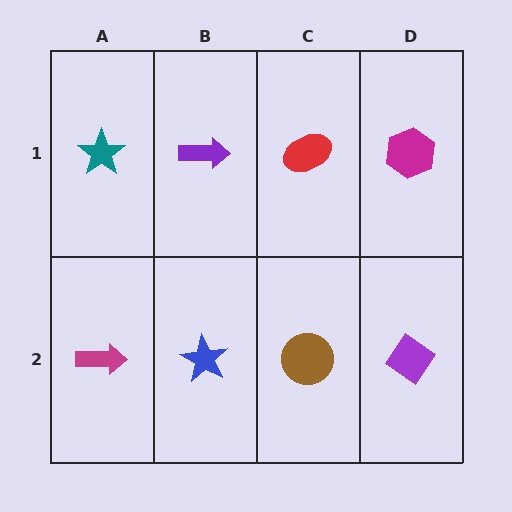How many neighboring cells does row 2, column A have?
2.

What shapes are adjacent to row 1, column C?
A brown circle (row 2, column C), a purple arrow (row 1, column B), a magenta hexagon (row 1, column D).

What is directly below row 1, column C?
A brown circle.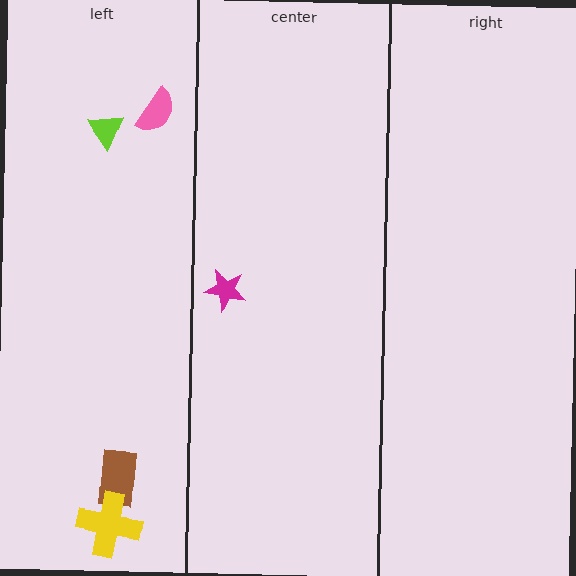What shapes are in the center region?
The magenta star.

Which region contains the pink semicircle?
The left region.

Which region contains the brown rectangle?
The left region.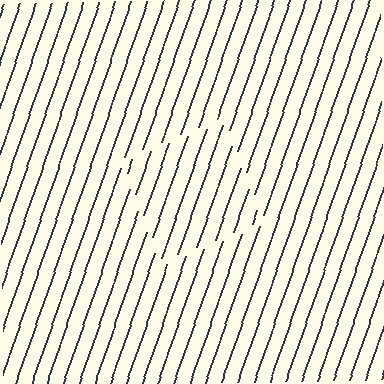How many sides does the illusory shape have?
4 sides — the line-ends trace a square.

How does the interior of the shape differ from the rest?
The interior of the shape contains the same grating, shifted by half a period — the contour is defined by the phase discontinuity where line-ends from the inner and outer gratings abut.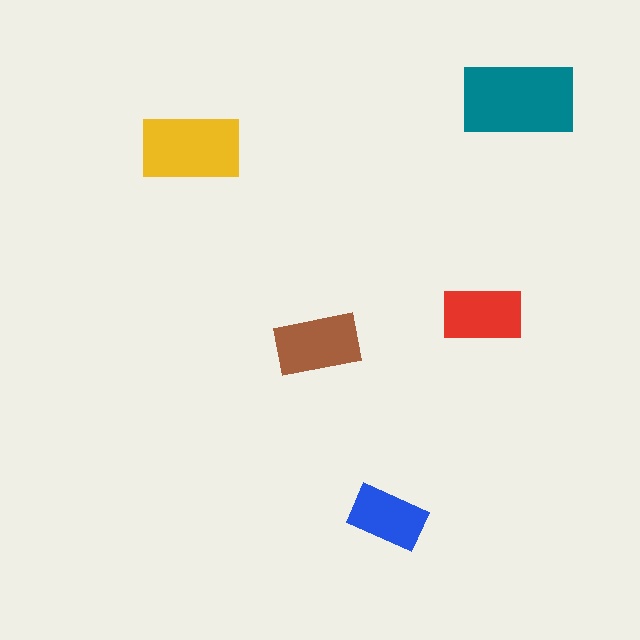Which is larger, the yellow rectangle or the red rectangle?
The yellow one.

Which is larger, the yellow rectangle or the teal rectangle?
The teal one.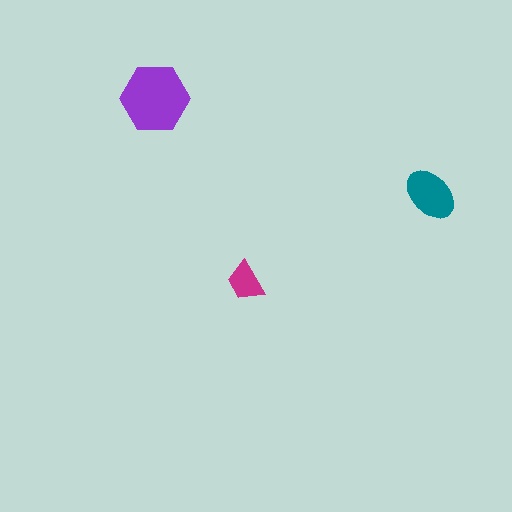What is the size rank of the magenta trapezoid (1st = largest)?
3rd.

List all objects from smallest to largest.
The magenta trapezoid, the teal ellipse, the purple hexagon.